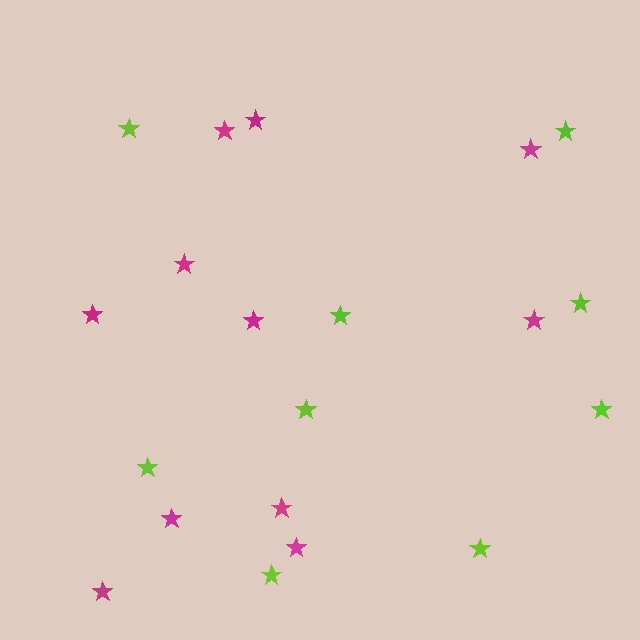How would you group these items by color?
There are 2 groups: one group of magenta stars (11) and one group of lime stars (9).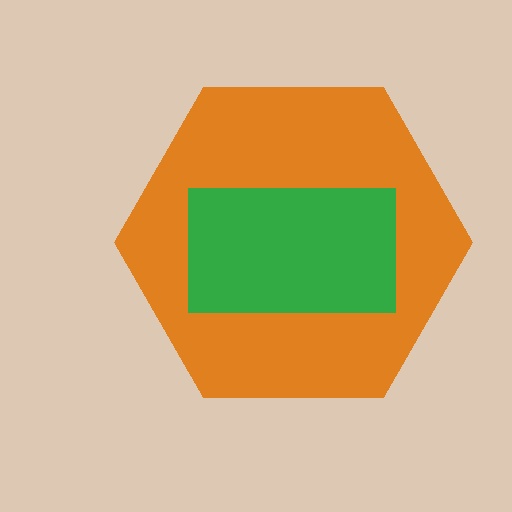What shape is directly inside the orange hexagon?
The green rectangle.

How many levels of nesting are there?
2.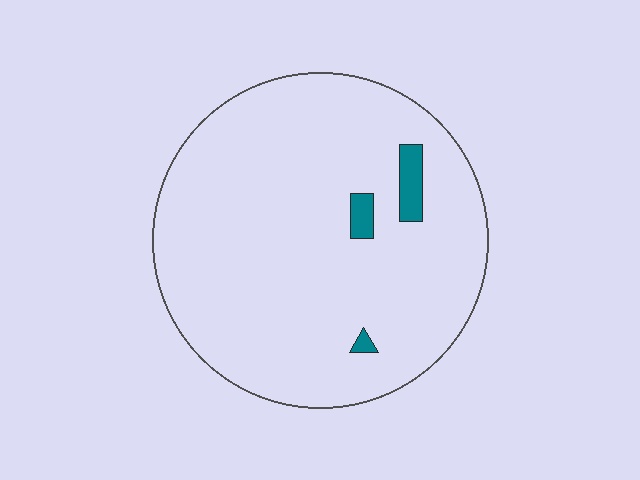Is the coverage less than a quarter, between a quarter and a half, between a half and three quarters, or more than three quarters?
Less than a quarter.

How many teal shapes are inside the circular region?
3.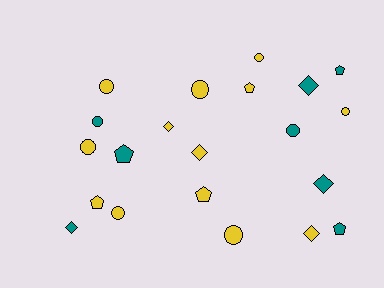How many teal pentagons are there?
There are 3 teal pentagons.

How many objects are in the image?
There are 21 objects.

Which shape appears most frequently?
Circle, with 9 objects.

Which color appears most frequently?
Yellow, with 13 objects.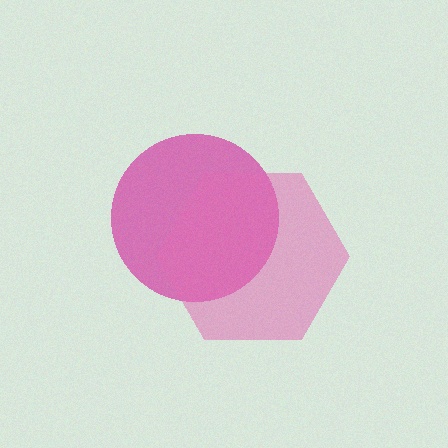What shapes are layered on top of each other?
The layered shapes are: a magenta circle, a pink hexagon.